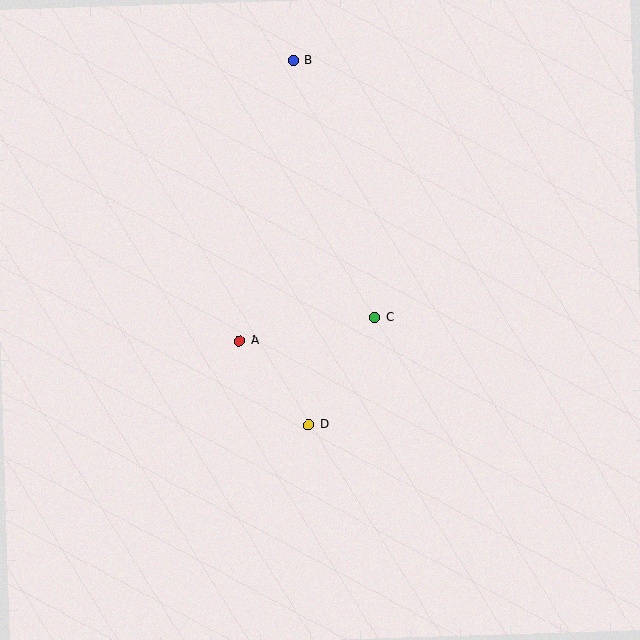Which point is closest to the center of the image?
Point C at (375, 317) is closest to the center.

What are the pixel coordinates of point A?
Point A is at (239, 341).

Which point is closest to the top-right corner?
Point B is closest to the top-right corner.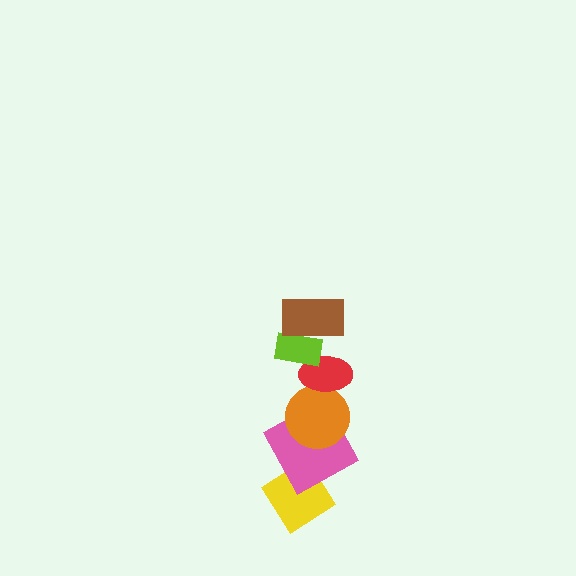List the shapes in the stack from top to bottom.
From top to bottom: the brown rectangle, the lime rectangle, the red ellipse, the orange circle, the pink square, the yellow diamond.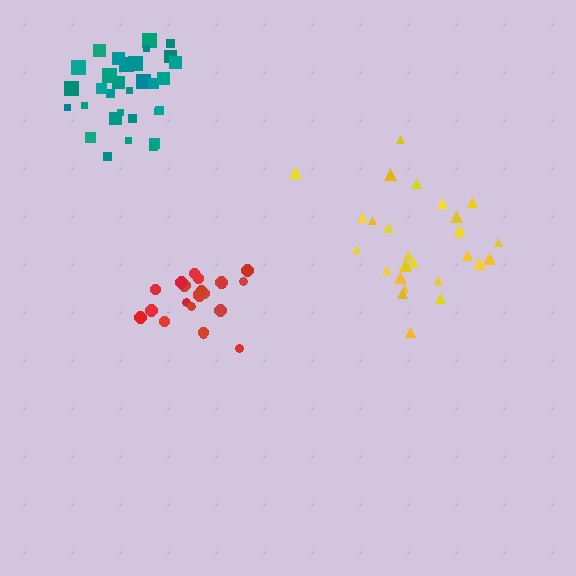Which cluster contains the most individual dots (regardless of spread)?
Teal (32).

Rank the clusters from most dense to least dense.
red, teal, yellow.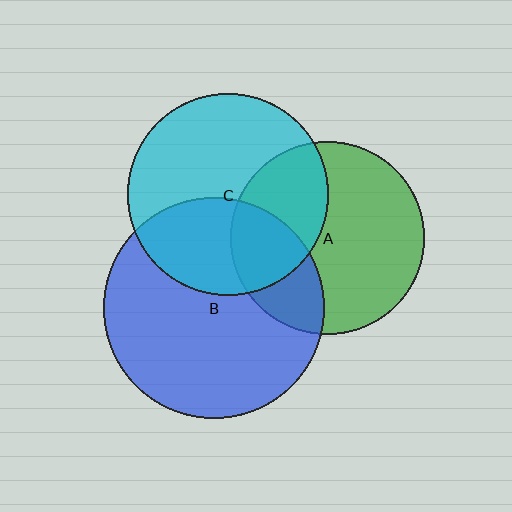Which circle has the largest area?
Circle B (blue).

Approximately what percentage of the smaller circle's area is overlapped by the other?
Approximately 40%.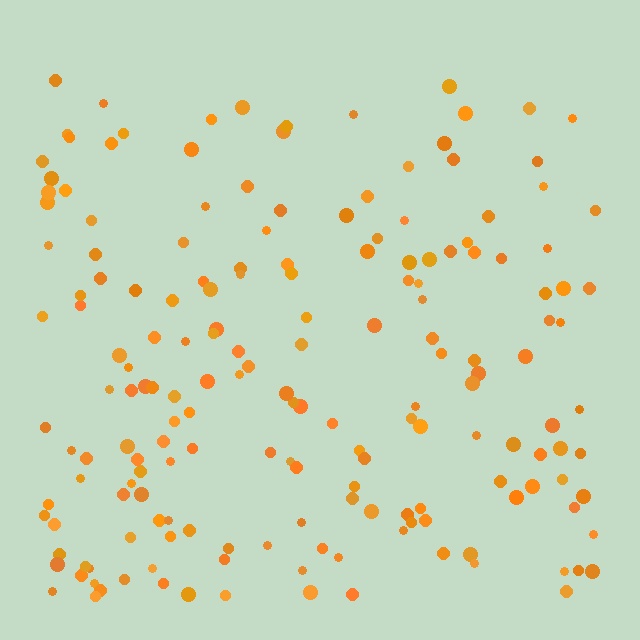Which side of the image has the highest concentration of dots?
The bottom.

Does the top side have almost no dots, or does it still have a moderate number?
Still a moderate number, just noticeably fewer than the bottom.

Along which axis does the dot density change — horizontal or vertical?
Vertical.